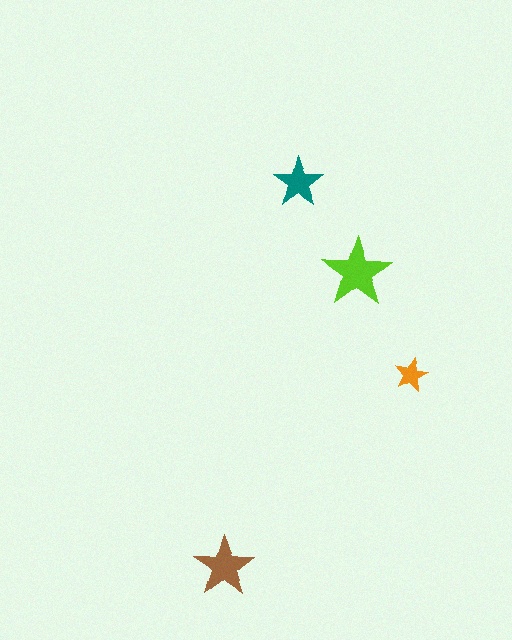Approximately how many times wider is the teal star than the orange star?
About 1.5 times wider.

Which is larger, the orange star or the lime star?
The lime one.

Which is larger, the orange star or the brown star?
The brown one.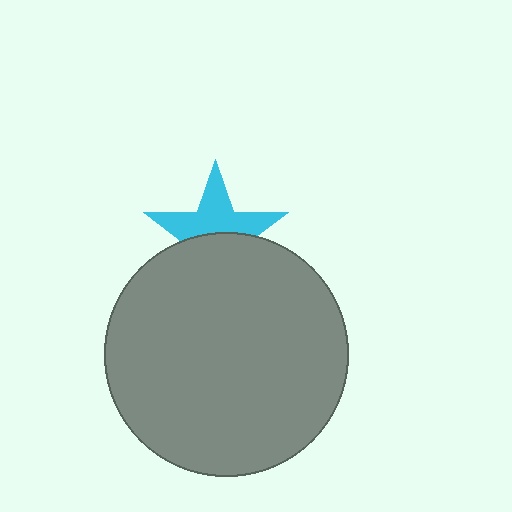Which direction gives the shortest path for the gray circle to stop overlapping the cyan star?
Moving down gives the shortest separation.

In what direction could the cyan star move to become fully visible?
The cyan star could move up. That would shift it out from behind the gray circle entirely.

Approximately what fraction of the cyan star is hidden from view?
Roughly 47% of the cyan star is hidden behind the gray circle.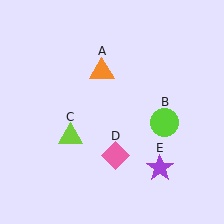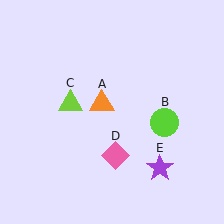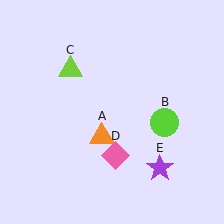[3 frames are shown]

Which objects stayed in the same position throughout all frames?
Lime circle (object B) and pink diamond (object D) and purple star (object E) remained stationary.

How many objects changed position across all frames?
2 objects changed position: orange triangle (object A), lime triangle (object C).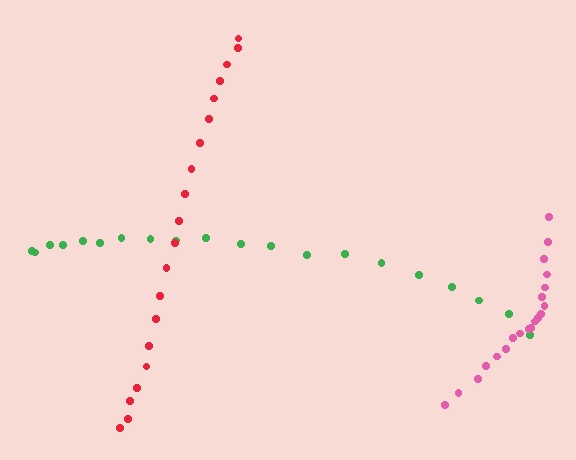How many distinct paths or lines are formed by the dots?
There are 3 distinct paths.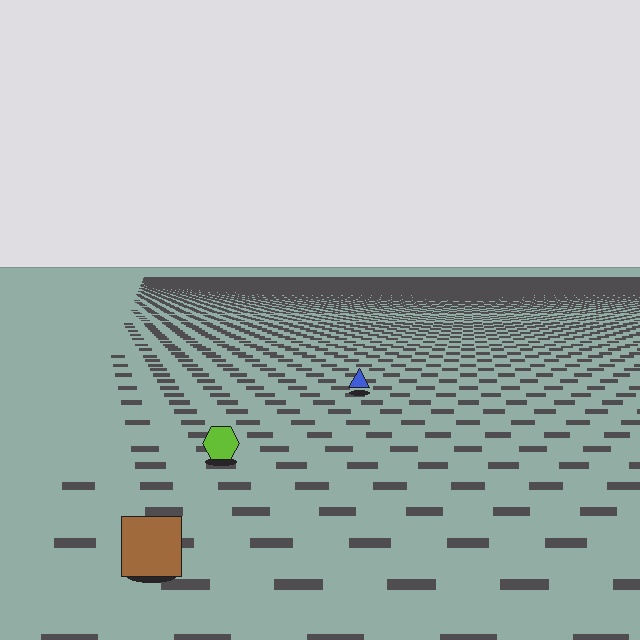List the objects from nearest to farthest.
From nearest to farthest: the brown square, the lime hexagon, the blue triangle.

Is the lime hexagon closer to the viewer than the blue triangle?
Yes. The lime hexagon is closer — you can tell from the texture gradient: the ground texture is coarser near it.